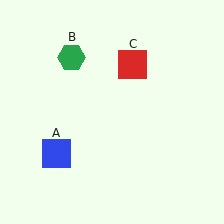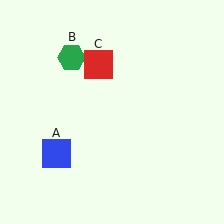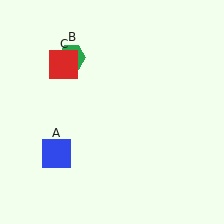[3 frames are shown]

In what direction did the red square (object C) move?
The red square (object C) moved left.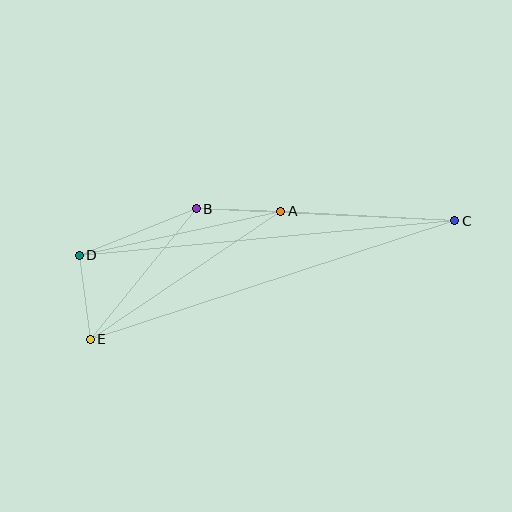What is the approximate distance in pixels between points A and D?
The distance between A and D is approximately 206 pixels.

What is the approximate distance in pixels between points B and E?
The distance between B and E is approximately 168 pixels.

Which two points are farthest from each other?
Points C and E are farthest from each other.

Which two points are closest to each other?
Points A and B are closest to each other.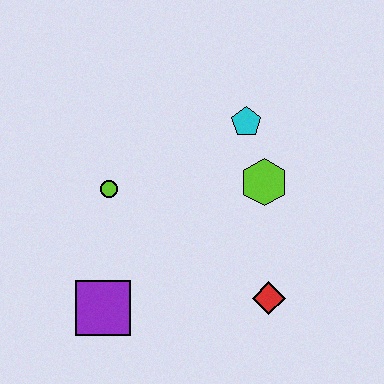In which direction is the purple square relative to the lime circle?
The purple square is below the lime circle.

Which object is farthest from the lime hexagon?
The purple square is farthest from the lime hexagon.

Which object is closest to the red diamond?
The lime hexagon is closest to the red diamond.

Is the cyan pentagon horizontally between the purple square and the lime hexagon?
Yes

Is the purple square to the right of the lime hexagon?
No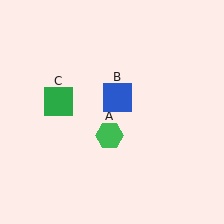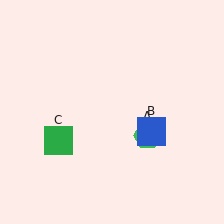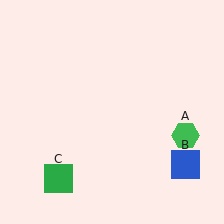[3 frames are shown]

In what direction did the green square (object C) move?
The green square (object C) moved down.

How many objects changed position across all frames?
3 objects changed position: green hexagon (object A), blue square (object B), green square (object C).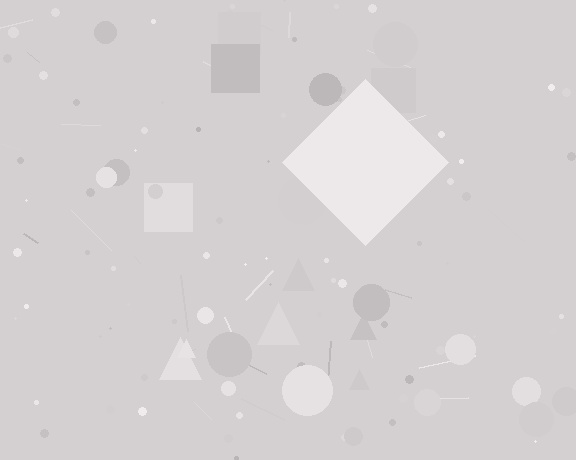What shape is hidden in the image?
A diamond is hidden in the image.